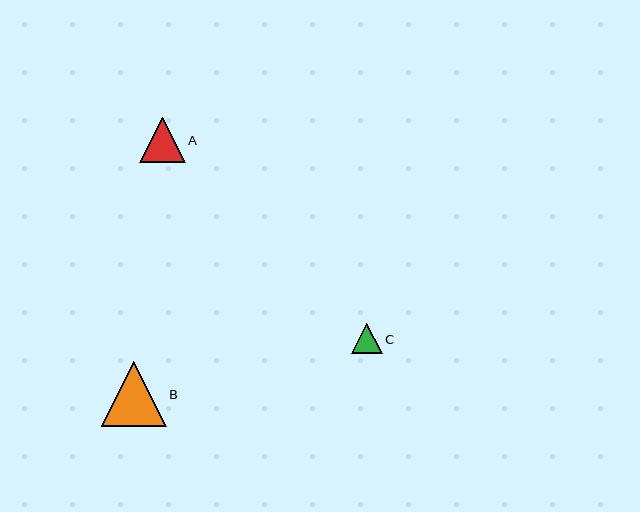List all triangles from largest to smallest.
From largest to smallest: B, A, C.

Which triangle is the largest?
Triangle B is the largest with a size of approximately 65 pixels.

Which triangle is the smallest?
Triangle C is the smallest with a size of approximately 31 pixels.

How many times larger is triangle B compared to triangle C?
Triangle B is approximately 2.1 times the size of triangle C.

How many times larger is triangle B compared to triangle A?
Triangle B is approximately 1.4 times the size of triangle A.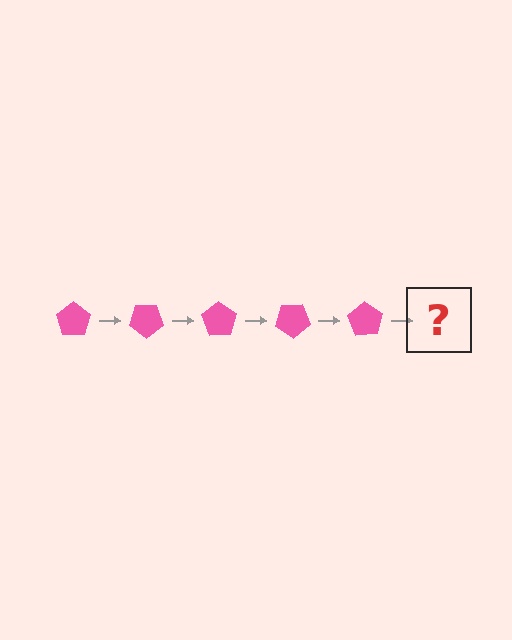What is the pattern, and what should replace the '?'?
The pattern is that the pentagon rotates 35 degrees each step. The '?' should be a pink pentagon rotated 175 degrees.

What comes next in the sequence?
The next element should be a pink pentagon rotated 175 degrees.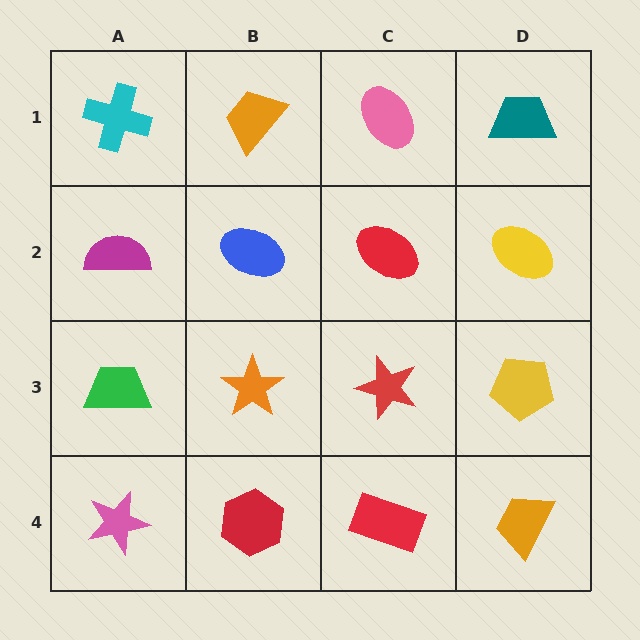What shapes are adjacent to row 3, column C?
A red ellipse (row 2, column C), a red rectangle (row 4, column C), an orange star (row 3, column B), a yellow pentagon (row 3, column D).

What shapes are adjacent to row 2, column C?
A pink ellipse (row 1, column C), a red star (row 3, column C), a blue ellipse (row 2, column B), a yellow ellipse (row 2, column D).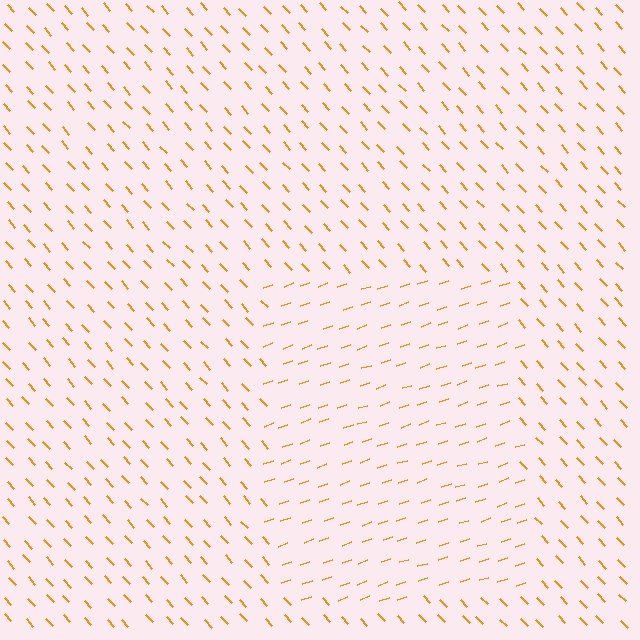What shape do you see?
I see a rectangle.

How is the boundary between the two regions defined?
The boundary is defined purely by a change in line orientation (approximately 66 degrees difference). All lines are the same color and thickness.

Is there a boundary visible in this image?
Yes, there is a texture boundary formed by a change in line orientation.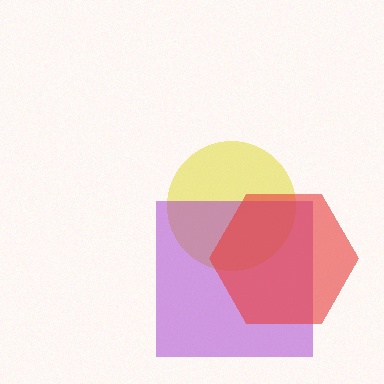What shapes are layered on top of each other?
The layered shapes are: a yellow circle, a purple square, a red hexagon.